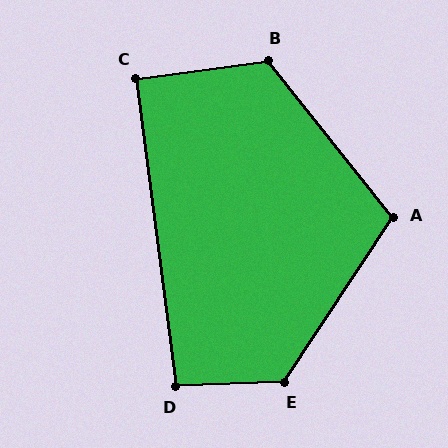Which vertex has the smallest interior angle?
C, at approximately 91 degrees.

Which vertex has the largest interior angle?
E, at approximately 126 degrees.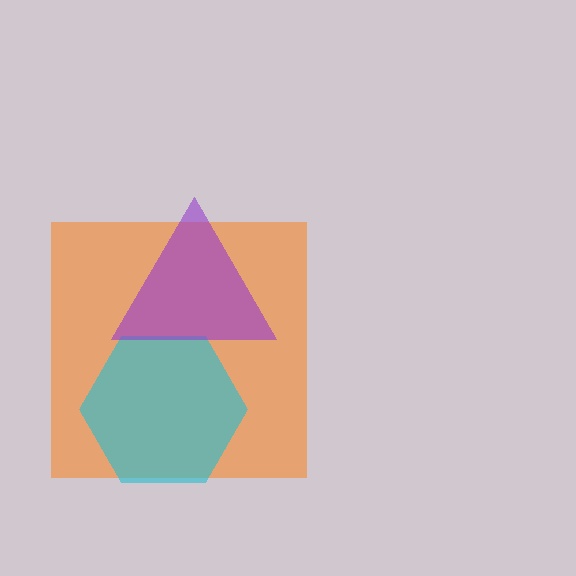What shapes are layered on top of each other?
The layered shapes are: an orange square, a cyan hexagon, a purple triangle.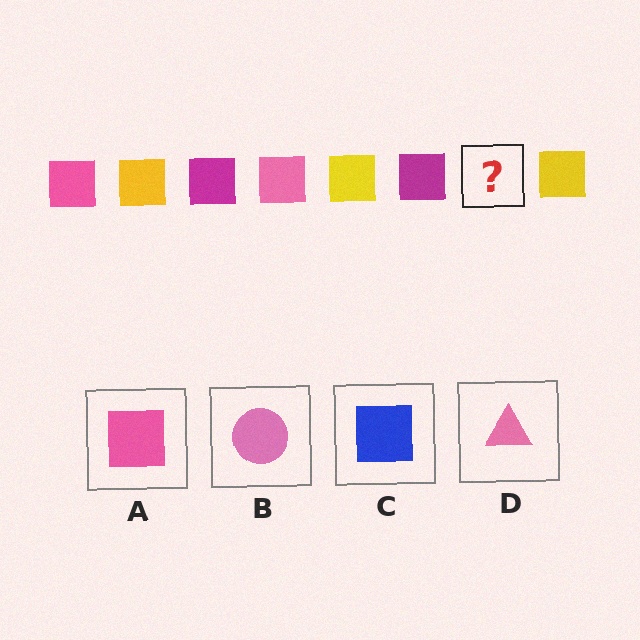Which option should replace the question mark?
Option A.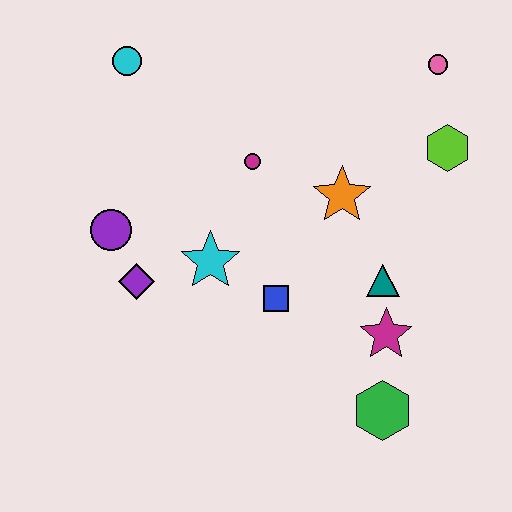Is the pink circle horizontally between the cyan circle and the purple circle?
No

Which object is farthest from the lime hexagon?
The purple circle is farthest from the lime hexagon.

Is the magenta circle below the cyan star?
No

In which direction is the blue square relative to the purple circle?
The blue square is to the right of the purple circle.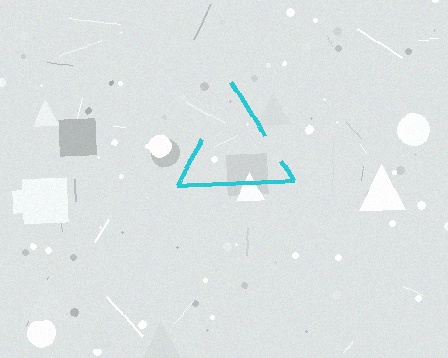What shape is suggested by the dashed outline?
The dashed outline suggests a triangle.